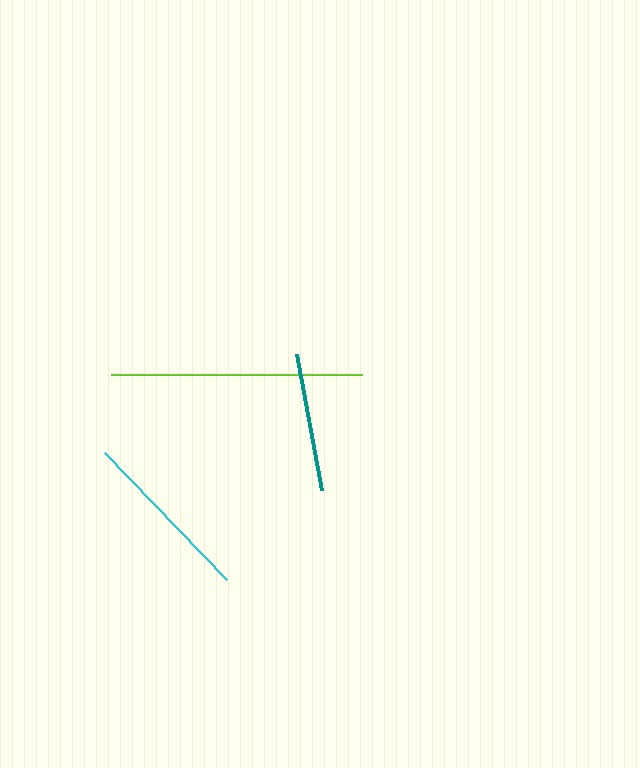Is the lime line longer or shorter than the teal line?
The lime line is longer than the teal line.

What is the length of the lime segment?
The lime segment is approximately 250 pixels long.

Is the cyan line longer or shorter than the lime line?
The lime line is longer than the cyan line.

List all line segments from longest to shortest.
From longest to shortest: lime, cyan, teal.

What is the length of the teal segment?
The teal segment is approximately 139 pixels long.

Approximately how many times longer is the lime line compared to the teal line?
The lime line is approximately 1.8 times the length of the teal line.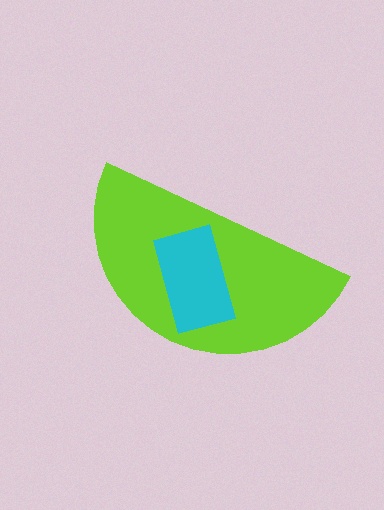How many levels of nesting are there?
2.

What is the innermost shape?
The cyan rectangle.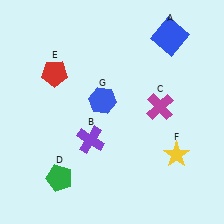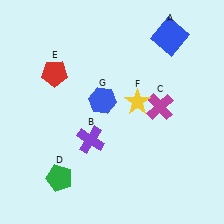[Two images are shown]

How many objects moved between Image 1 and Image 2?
1 object moved between the two images.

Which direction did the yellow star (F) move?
The yellow star (F) moved up.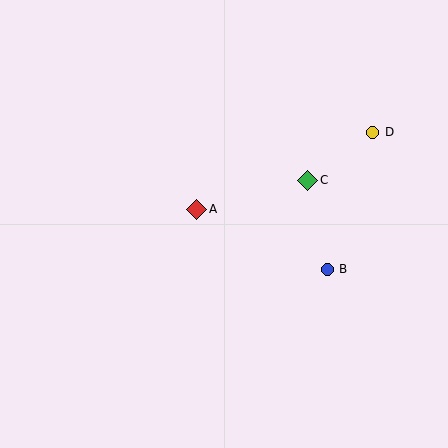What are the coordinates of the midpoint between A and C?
The midpoint between A and C is at (252, 195).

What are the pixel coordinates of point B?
Point B is at (327, 269).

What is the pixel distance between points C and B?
The distance between C and B is 91 pixels.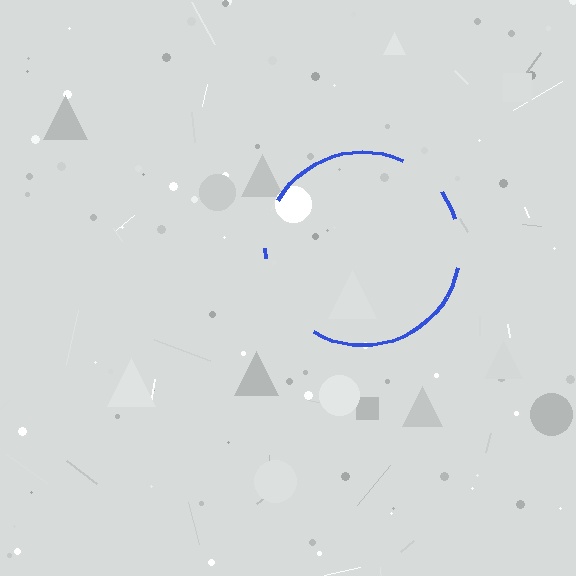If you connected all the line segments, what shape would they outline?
They would outline a circle.